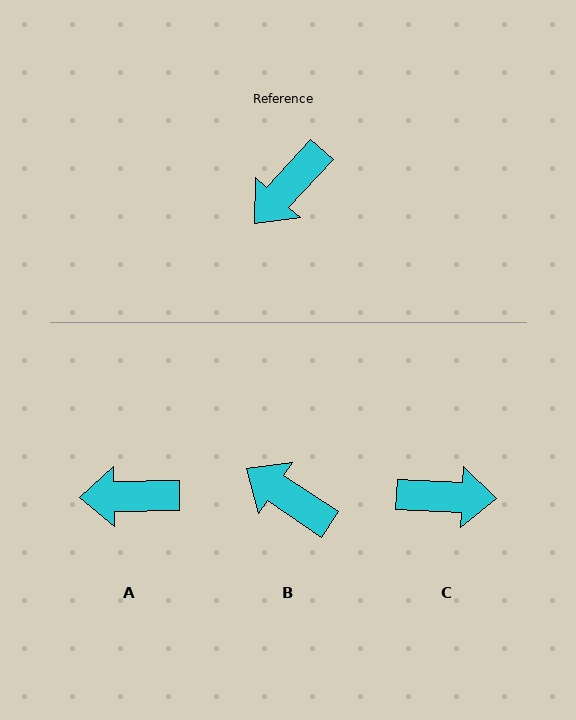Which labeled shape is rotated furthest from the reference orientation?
C, about 130 degrees away.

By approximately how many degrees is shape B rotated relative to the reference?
Approximately 82 degrees clockwise.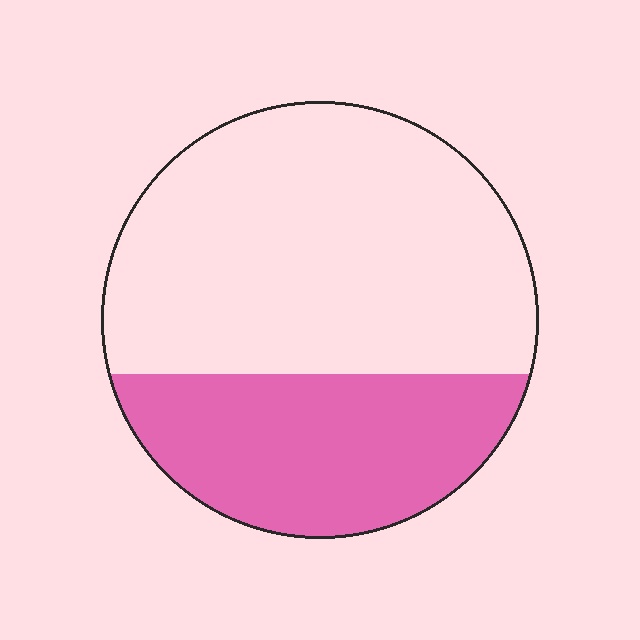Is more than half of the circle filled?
No.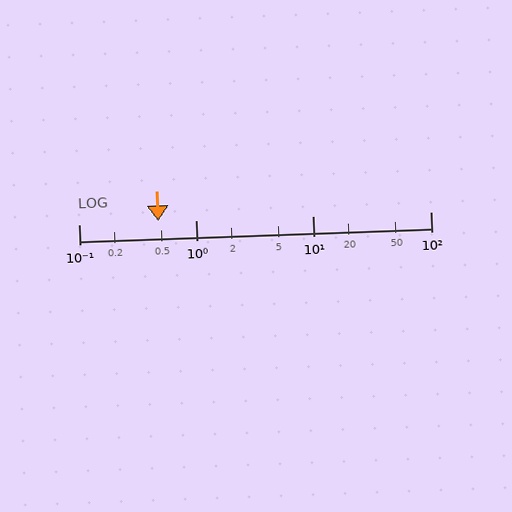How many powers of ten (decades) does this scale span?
The scale spans 3 decades, from 0.1 to 100.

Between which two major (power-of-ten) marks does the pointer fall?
The pointer is between 0.1 and 1.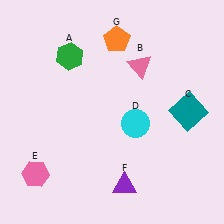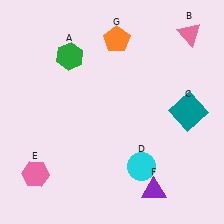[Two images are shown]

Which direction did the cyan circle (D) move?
The cyan circle (D) moved down.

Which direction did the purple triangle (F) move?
The purple triangle (F) moved right.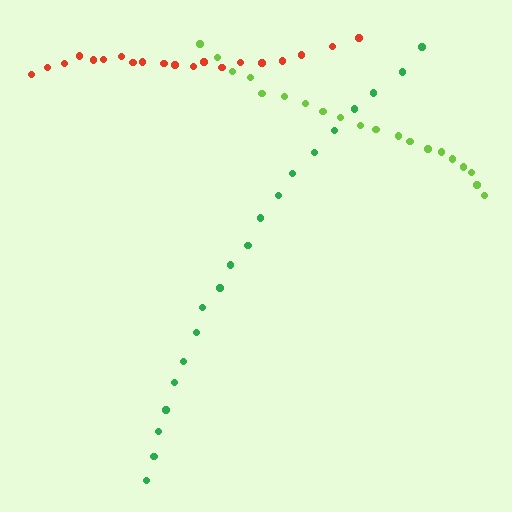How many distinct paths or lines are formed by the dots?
There are 3 distinct paths.